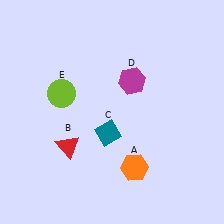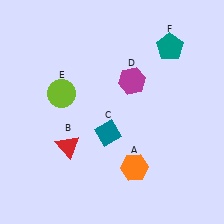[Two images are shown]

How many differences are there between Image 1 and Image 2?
There is 1 difference between the two images.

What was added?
A teal pentagon (F) was added in Image 2.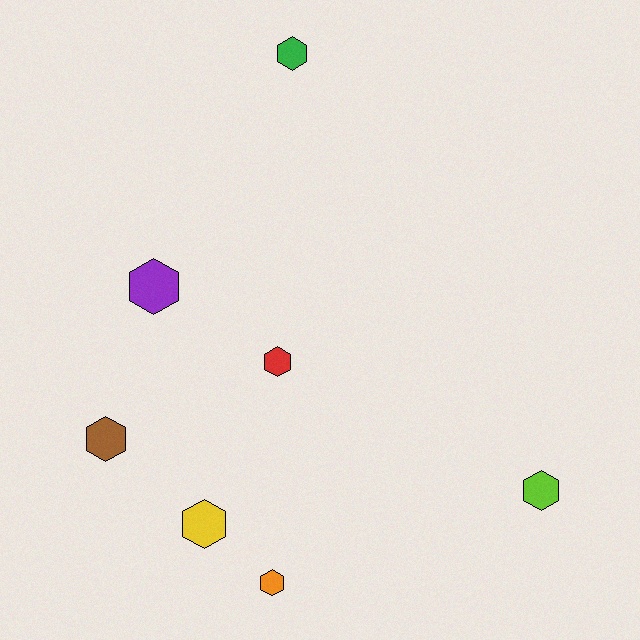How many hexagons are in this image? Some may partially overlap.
There are 7 hexagons.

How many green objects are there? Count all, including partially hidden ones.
There is 1 green object.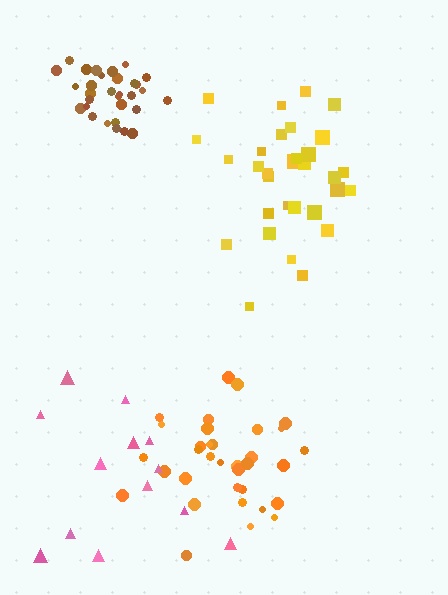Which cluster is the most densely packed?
Brown.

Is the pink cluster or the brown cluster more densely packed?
Brown.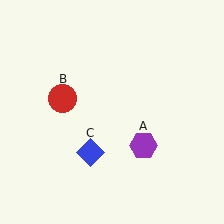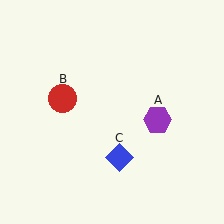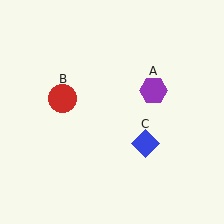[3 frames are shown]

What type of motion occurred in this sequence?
The purple hexagon (object A), blue diamond (object C) rotated counterclockwise around the center of the scene.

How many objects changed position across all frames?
2 objects changed position: purple hexagon (object A), blue diamond (object C).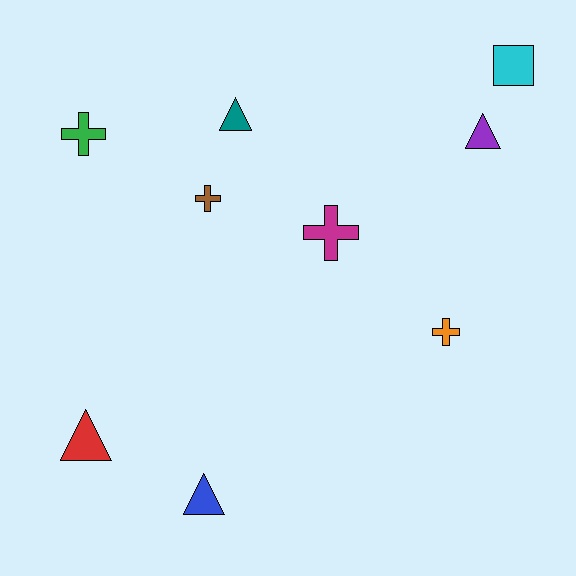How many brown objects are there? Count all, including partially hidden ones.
There is 1 brown object.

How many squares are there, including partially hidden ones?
There is 1 square.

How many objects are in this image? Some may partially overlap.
There are 9 objects.